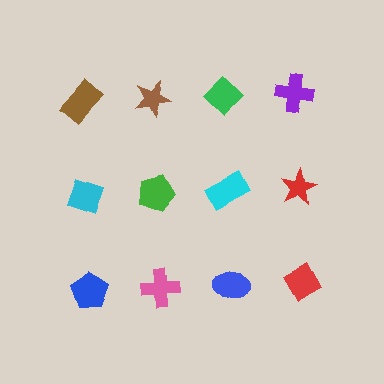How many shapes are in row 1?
4 shapes.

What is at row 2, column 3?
A cyan rectangle.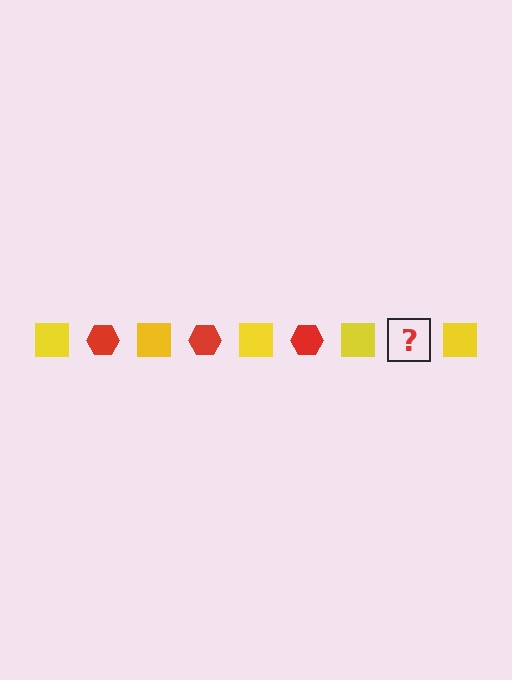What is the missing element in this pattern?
The missing element is a red hexagon.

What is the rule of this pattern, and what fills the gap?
The rule is that the pattern alternates between yellow square and red hexagon. The gap should be filled with a red hexagon.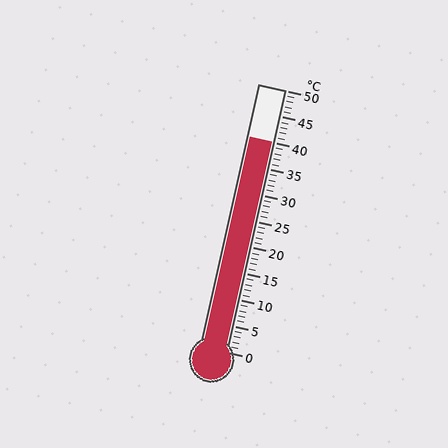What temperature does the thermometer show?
The thermometer shows approximately 40°C.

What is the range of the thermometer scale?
The thermometer scale ranges from 0°C to 50°C.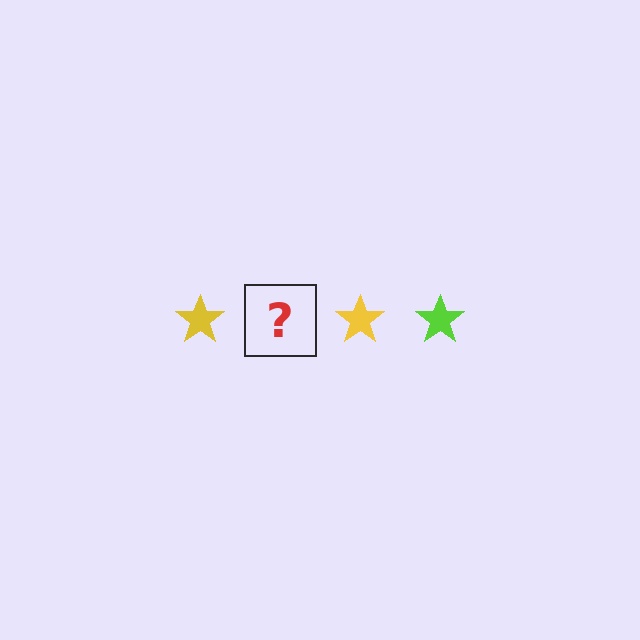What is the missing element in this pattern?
The missing element is a lime star.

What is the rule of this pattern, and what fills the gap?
The rule is that the pattern cycles through yellow, lime stars. The gap should be filled with a lime star.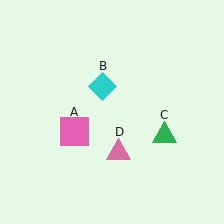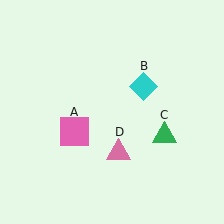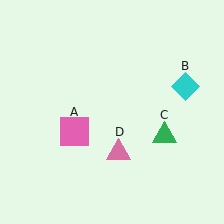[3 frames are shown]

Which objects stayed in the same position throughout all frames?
Pink square (object A) and green triangle (object C) and pink triangle (object D) remained stationary.